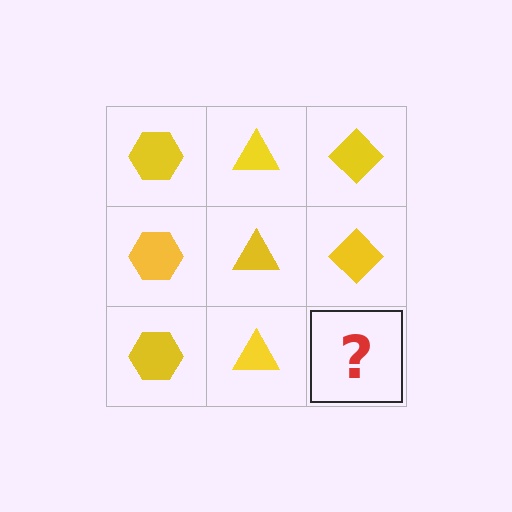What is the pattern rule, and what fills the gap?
The rule is that each column has a consistent shape. The gap should be filled with a yellow diamond.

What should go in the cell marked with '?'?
The missing cell should contain a yellow diamond.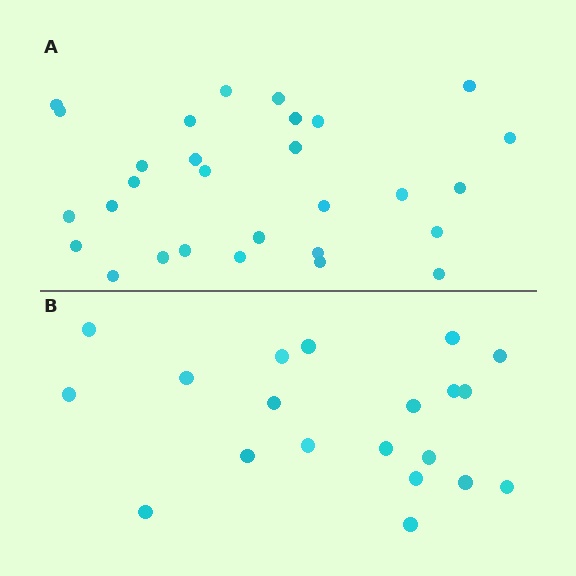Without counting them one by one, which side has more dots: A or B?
Region A (the top region) has more dots.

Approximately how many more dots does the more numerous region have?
Region A has roughly 8 or so more dots than region B.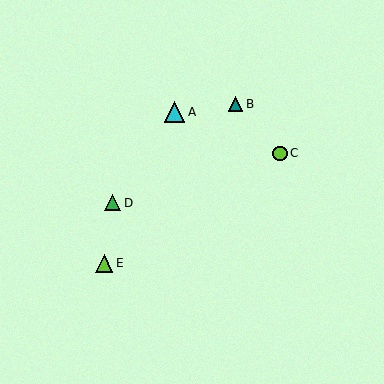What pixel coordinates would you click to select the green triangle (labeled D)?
Click at (113, 203) to select the green triangle D.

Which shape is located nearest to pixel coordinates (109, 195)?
The green triangle (labeled D) at (113, 203) is nearest to that location.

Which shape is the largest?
The cyan triangle (labeled A) is the largest.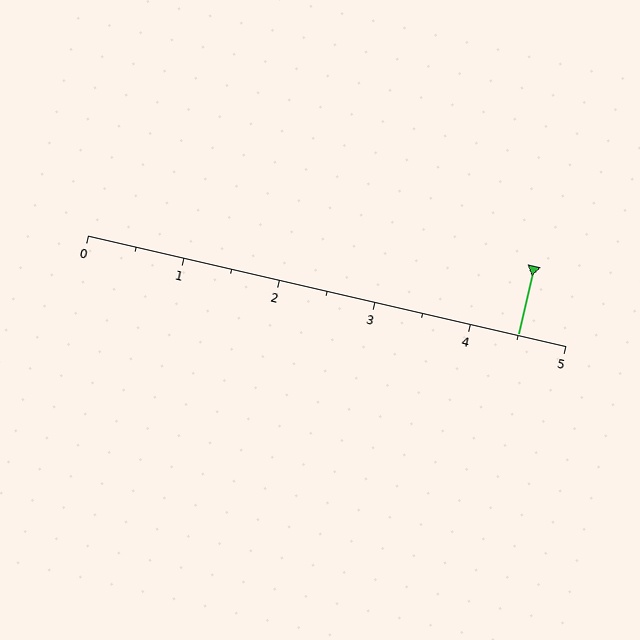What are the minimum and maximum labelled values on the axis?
The axis runs from 0 to 5.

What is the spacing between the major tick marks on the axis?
The major ticks are spaced 1 apart.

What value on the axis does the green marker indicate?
The marker indicates approximately 4.5.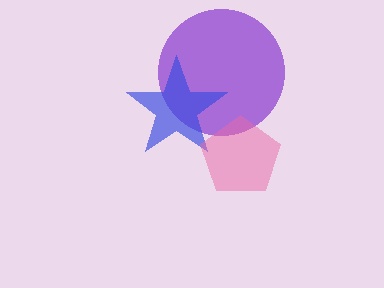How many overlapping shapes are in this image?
There are 3 overlapping shapes in the image.